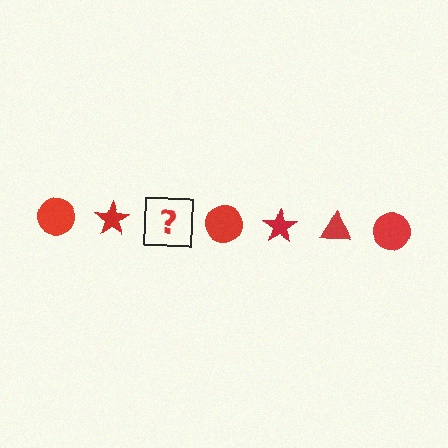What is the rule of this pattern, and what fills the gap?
The rule is that the pattern cycles through circle, star, triangle shapes in red. The gap should be filled with a red triangle.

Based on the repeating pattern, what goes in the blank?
The blank should be a red triangle.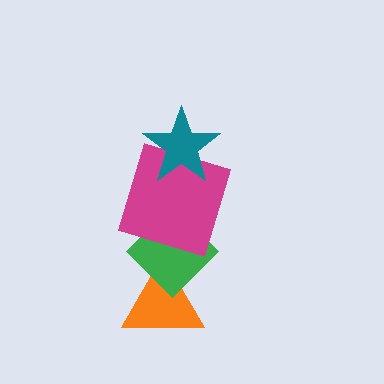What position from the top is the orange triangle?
The orange triangle is 4th from the top.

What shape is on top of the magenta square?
The teal star is on top of the magenta square.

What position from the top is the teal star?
The teal star is 1st from the top.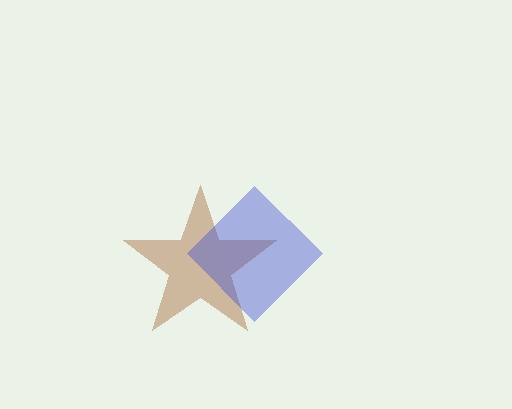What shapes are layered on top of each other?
The layered shapes are: a brown star, a blue diamond.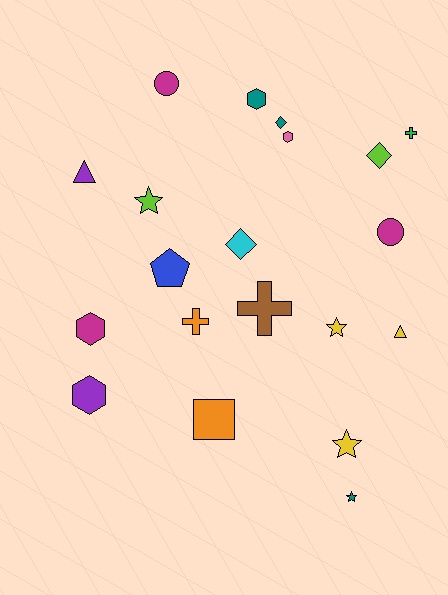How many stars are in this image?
There are 4 stars.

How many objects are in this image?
There are 20 objects.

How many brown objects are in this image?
There is 1 brown object.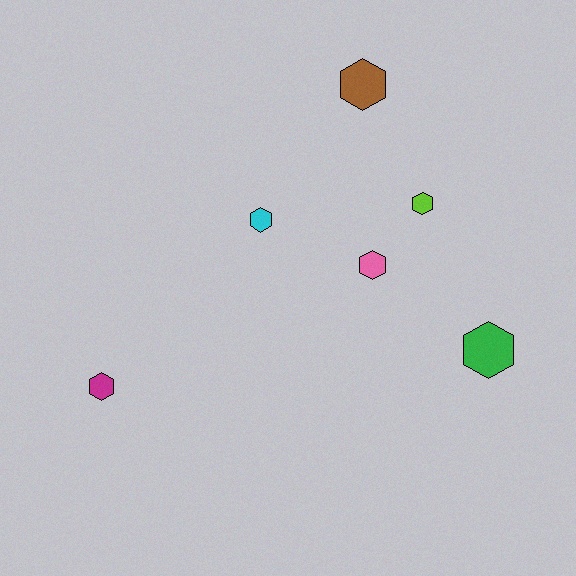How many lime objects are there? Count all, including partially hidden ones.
There is 1 lime object.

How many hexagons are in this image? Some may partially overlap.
There are 6 hexagons.